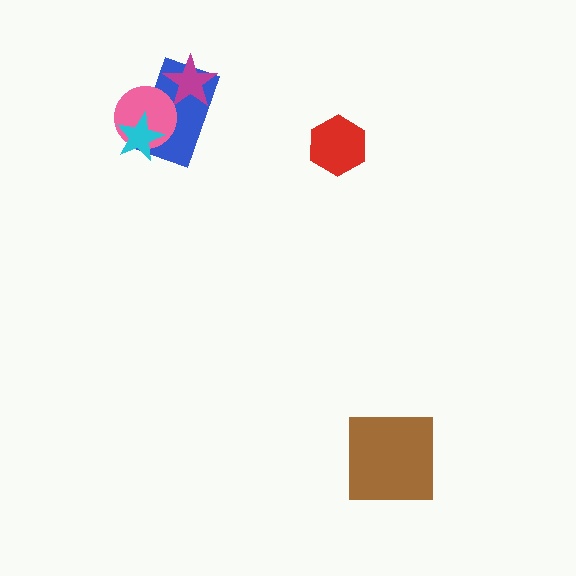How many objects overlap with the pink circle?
2 objects overlap with the pink circle.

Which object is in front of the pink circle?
The cyan star is in front of the pink circle.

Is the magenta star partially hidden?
No, no other shape covers it.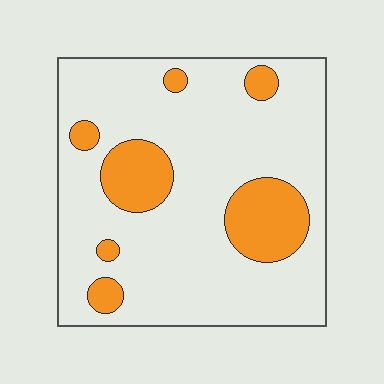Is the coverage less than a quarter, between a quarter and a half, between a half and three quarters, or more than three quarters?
Less than a quarter.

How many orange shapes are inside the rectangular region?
7.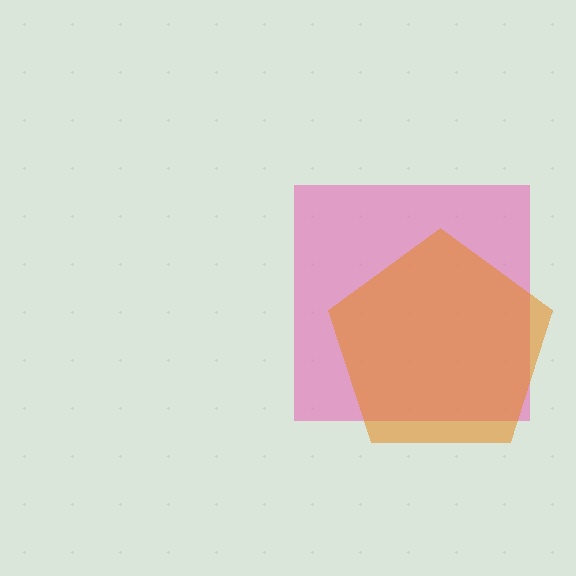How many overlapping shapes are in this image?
There are 2 overlapping shapes in the image.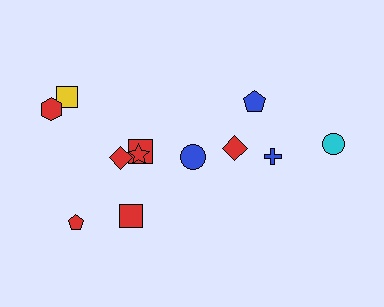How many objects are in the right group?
There are 5 objects.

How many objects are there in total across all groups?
There are 12 objects.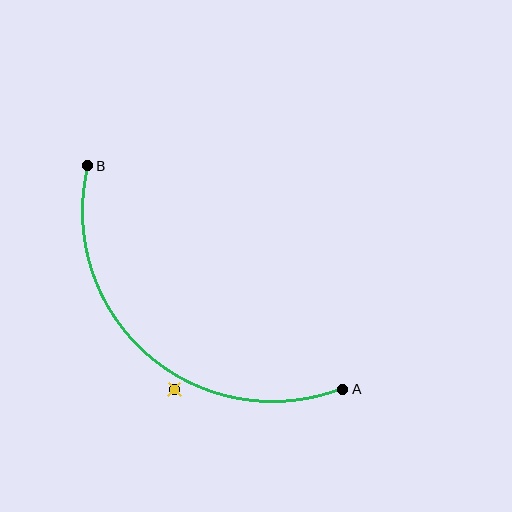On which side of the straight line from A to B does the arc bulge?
The arc bulges below and to the left of the straight line connecting A and B.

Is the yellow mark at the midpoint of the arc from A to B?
No — the yellow mark does not lie on the arc at all. It sits slightly outside the curve.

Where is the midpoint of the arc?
The arc midpoint is the point on the curve farthest from the straight line joining A and B. It sits below and to the left of that line.